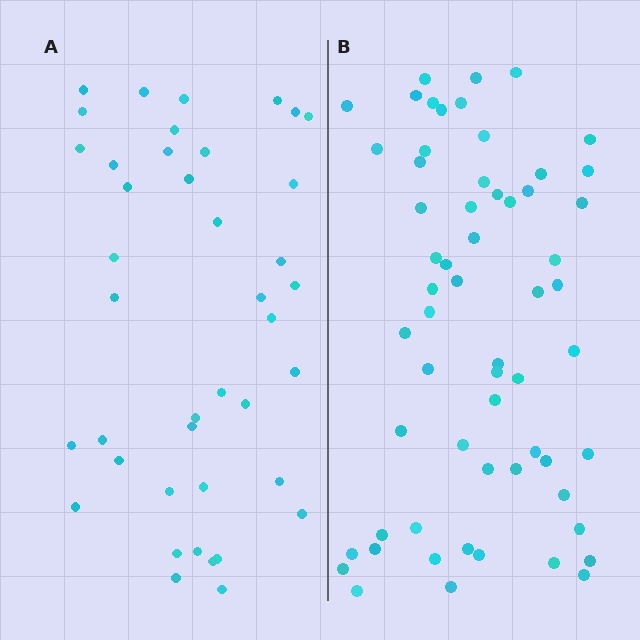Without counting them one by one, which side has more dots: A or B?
Region B (the right region) has more dots.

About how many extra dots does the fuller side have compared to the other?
Region B has approximately 20 more dots than region A.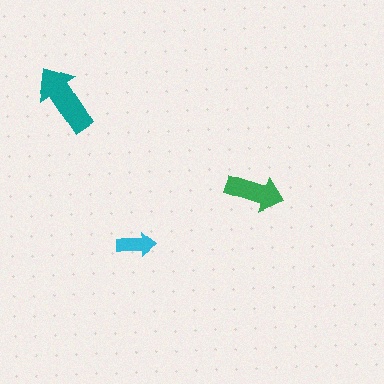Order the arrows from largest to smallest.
the teal one, the green one, the cyan one.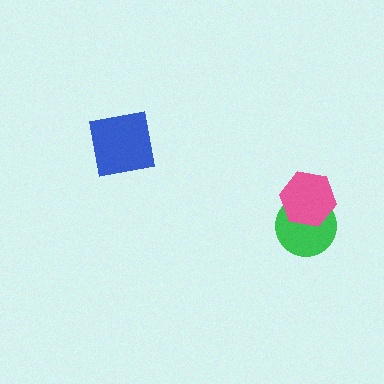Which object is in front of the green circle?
The pink hexagon is in front of the green circle.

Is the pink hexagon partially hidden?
No, no other shape covers it.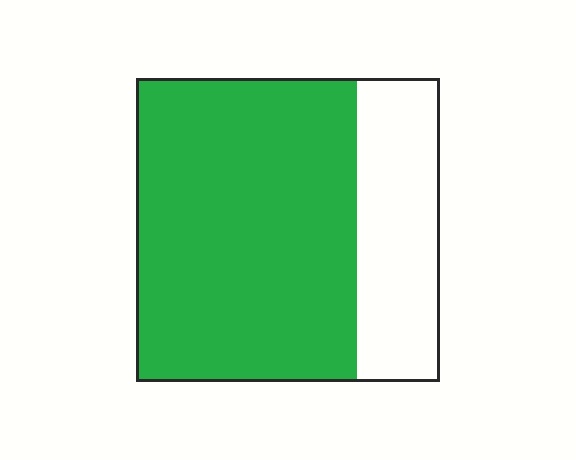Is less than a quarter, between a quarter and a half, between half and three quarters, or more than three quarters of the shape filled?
Between half and three quarters.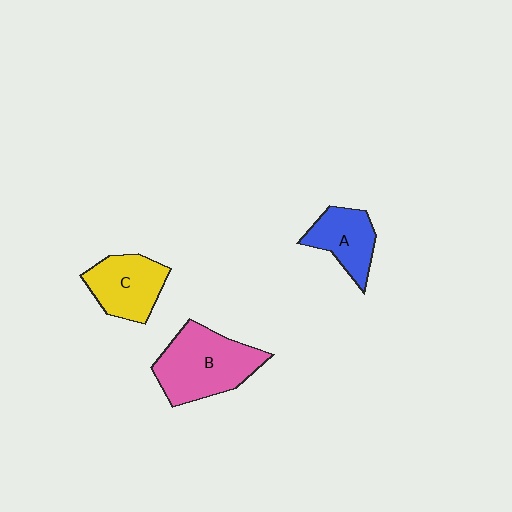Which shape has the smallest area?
Shape A (blue).